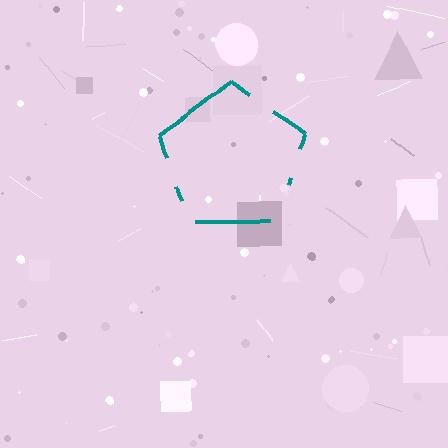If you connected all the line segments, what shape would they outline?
They would outline a pentagon.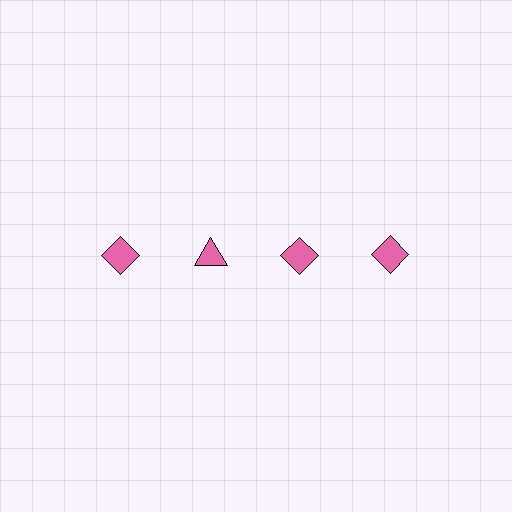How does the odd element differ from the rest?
It has a different shape: triangle instead of diamond.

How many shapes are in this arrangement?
There are 4 shapes arranged in a grid pattern.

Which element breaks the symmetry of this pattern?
The pink triangle in the top row, second from left column breaks the symmetry. All other shapes are pink diamonds.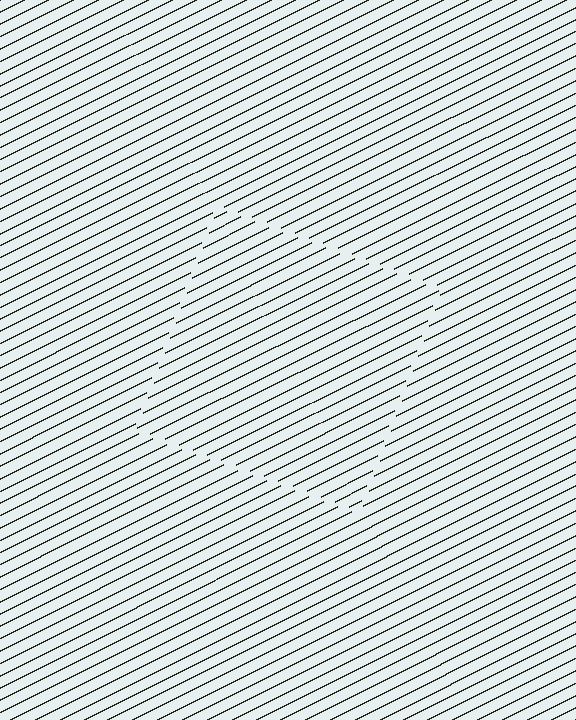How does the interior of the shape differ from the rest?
The interior of the shape contains the same grating, shifted by half a period — the contour is defined by the phase discontinuity where line-ends from the inner and outer gratings abut.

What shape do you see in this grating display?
An illusory square. The interior of the shape contains the same grating, shifted by half a period — the contour is defined by the phase discontinuity where line-ends from the inner and outer gratings abut.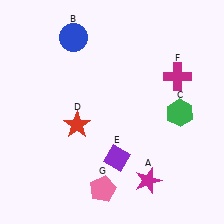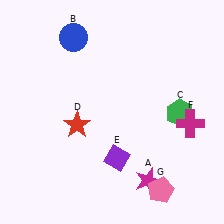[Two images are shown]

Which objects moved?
The objects that moved are: the magenta cross (F), the pink pentagon (G).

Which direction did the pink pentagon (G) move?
The pink pentagon (G) moved right.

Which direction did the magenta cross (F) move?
The magenta cross (F) moved down.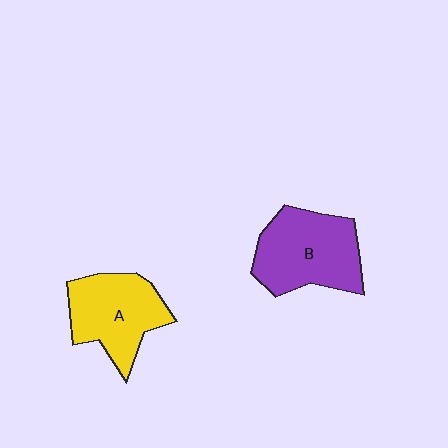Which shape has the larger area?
Shape B (purple).